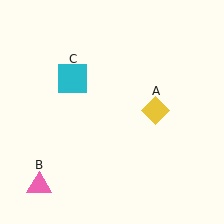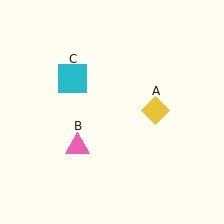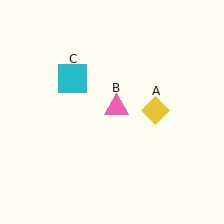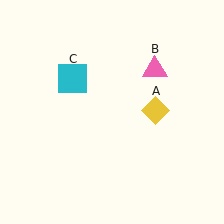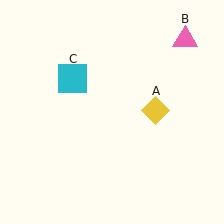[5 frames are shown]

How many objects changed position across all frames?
1 object changed position: pink triangle (object B).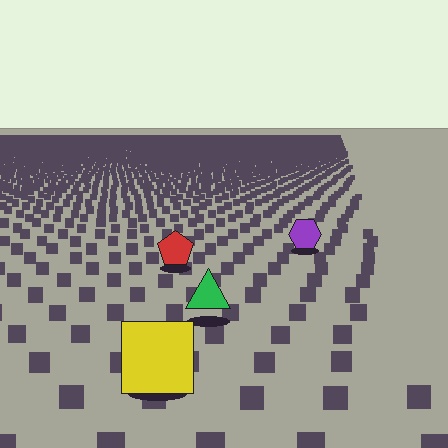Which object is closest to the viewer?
The yellow square is closest. The texture marks near it are larger and more spread out.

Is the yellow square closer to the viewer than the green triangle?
Yes. The yellow square is closer — you can tell from the texture gradient: the ground texture is coarser near it.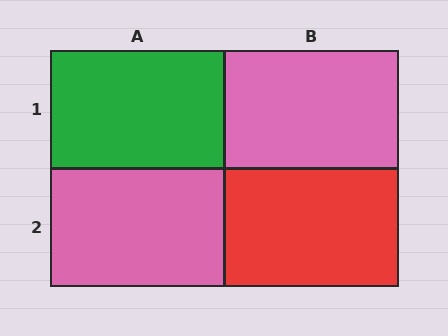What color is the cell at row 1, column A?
Green.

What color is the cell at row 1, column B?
Pink.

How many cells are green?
1 cell is green.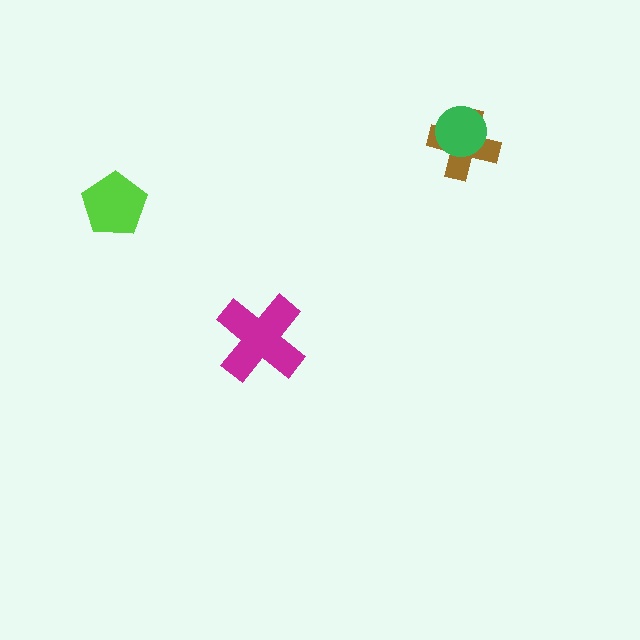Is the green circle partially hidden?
No, no other shape covers it.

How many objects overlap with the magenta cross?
0 objects overlap with the magenta cross.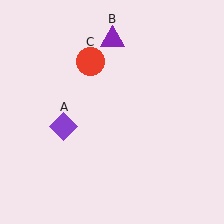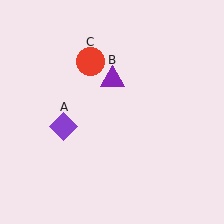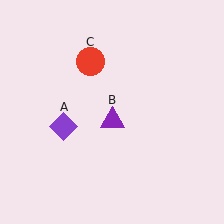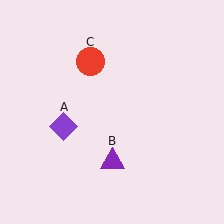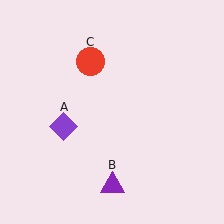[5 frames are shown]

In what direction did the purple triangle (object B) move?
The purple triangle (object B) moved down.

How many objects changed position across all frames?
1 object changed position: purple triangle (object B).